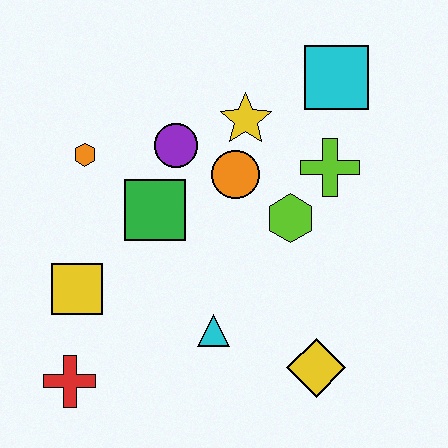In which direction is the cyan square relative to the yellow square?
The cyan square is to the right of the yellow square.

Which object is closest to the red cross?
The yellow square is closest to the red cross.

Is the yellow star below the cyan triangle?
No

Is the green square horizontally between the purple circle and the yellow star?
No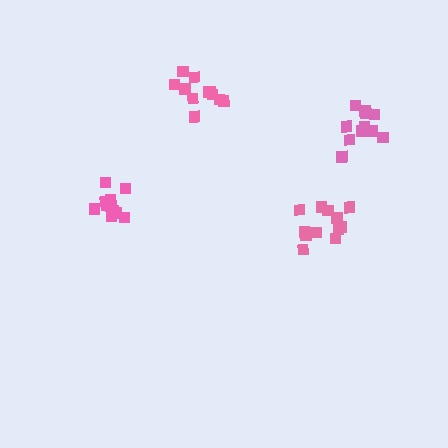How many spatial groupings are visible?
There are 4 spatial groupings.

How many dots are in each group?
Group 1: 12 dots, Group 2: 13 dots, Group 3: 11 dots, Group 4: 12 dots (48 total).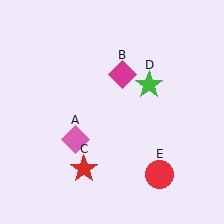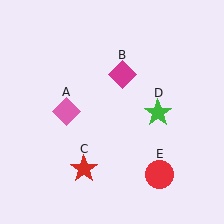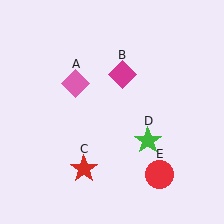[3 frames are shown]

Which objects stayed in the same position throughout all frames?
Magenta diamond (object B) and red star (object C) and red circle (object E) remained stationary.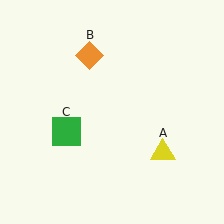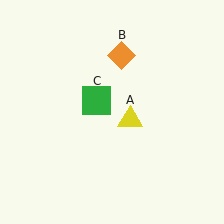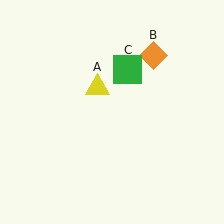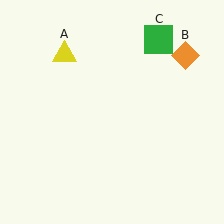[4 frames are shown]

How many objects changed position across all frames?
3 objects changed position: yellow triangle (object A), orange diamond (object B), green square (object C).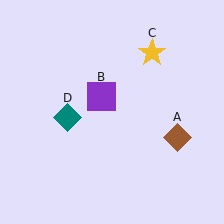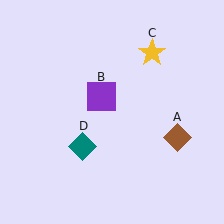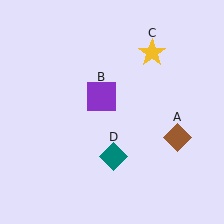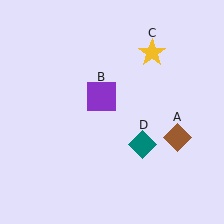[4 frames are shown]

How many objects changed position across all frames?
1 object changed position: teal diamond (object D).